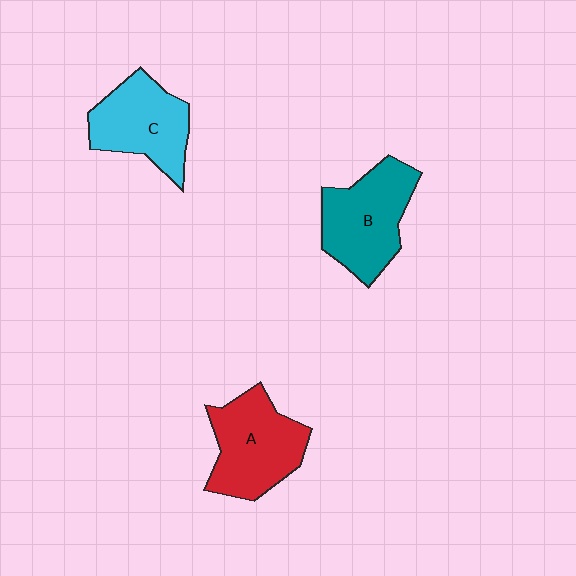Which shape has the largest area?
Shape B (teal).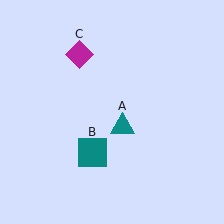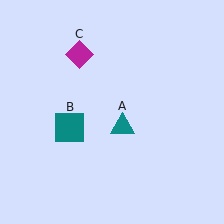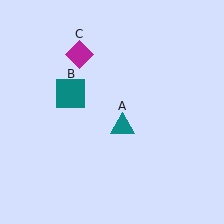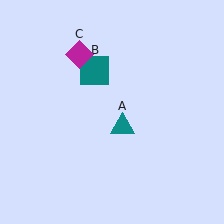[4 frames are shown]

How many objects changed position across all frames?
1 object changed position: teal square (object B).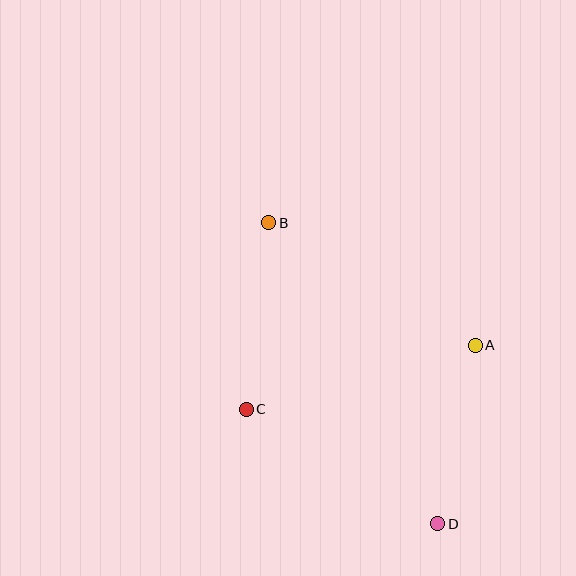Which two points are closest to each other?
Points A and D are closest to each other.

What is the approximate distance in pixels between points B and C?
The distance between B and C is approximately 188 pixels.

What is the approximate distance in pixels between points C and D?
The distance between C and D is approximately 223 pixels.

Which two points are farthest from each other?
Points B and D are farthest from each other.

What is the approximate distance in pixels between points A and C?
The distance between A and C is approximately 238 pixels.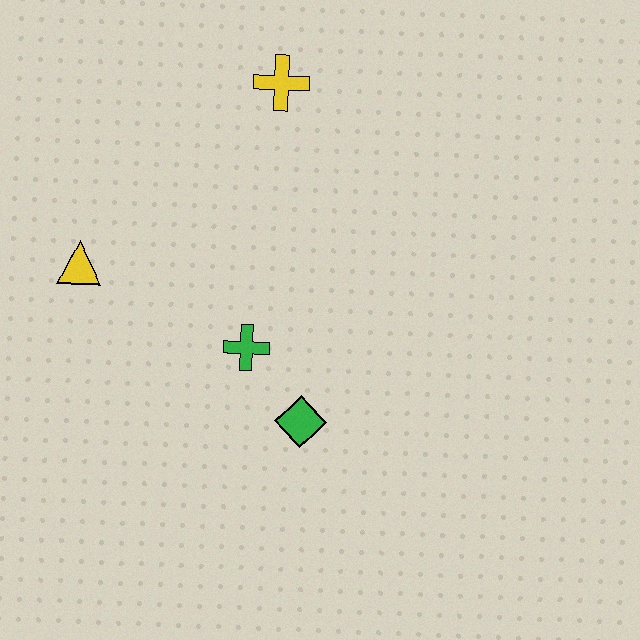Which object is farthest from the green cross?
The yellow cross is farthest from the green cross.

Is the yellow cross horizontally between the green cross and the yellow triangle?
No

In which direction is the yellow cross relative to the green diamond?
The yellow cross is above the green diamond.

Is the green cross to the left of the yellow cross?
Yes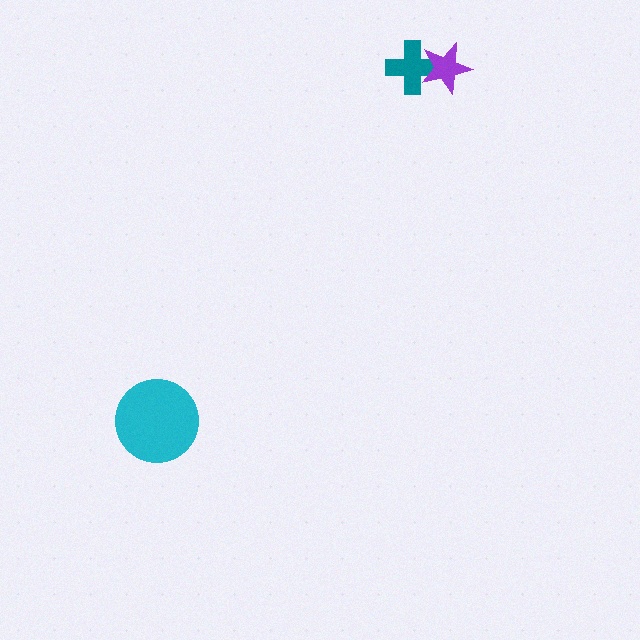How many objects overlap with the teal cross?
1 object overlaps with the teal cross.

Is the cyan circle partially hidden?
No, no other shape covers it.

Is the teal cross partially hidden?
Yes, it is partially covered by another shape.